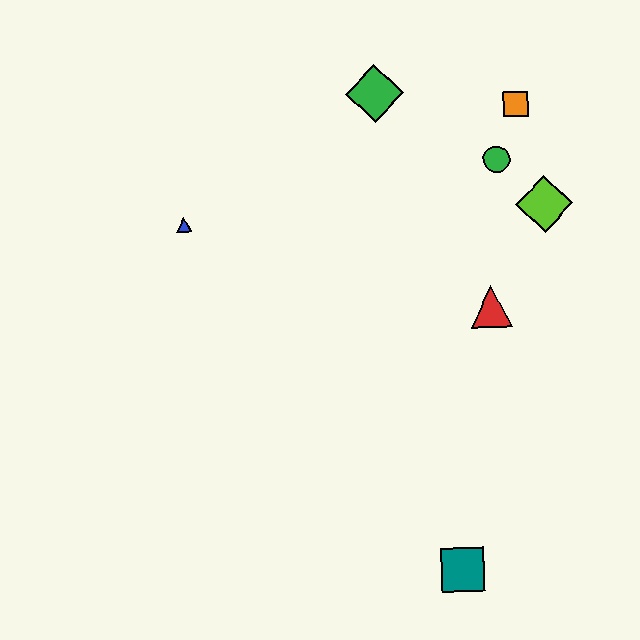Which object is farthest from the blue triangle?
The teal square is farthest from the blue triangle.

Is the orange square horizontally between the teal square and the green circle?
No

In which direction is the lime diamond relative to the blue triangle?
The lime diamond is to the right of the blue triangle.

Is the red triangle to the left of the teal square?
No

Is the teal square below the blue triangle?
Yes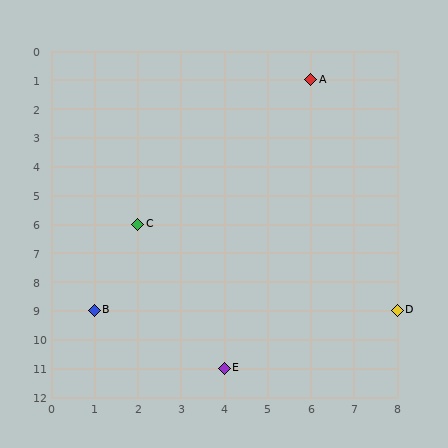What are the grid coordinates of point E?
Point E is at grid coordinates (4, 11).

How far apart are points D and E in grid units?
Points D and E are 4 columns and 2 rows apart (about 4.5 grid units diagonally).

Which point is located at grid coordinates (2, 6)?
Point C is at (2, 6).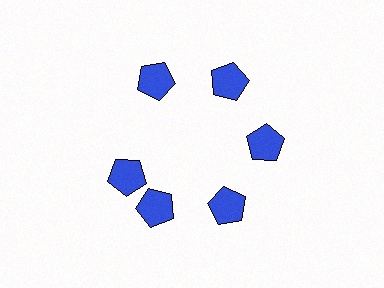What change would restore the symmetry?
The symmetry would be restored by rotating it back into even spacing with its neighbors so that all 6 pentagons sit at equal angles and equal distance from the center.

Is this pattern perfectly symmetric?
No. The 6 blue pentagons are arranged in a ring, but one element near the 9 o'clock position is rotated out of alignment along the ring, breaking the 6-fold rotational symmetry.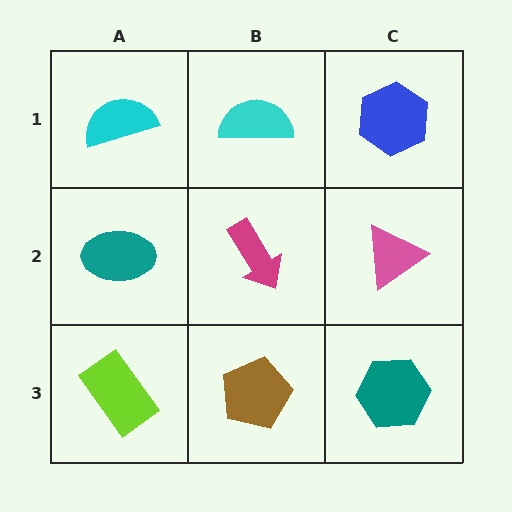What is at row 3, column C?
A teal hexagon.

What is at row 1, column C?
A blue hexagon.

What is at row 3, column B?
A brown pentagon.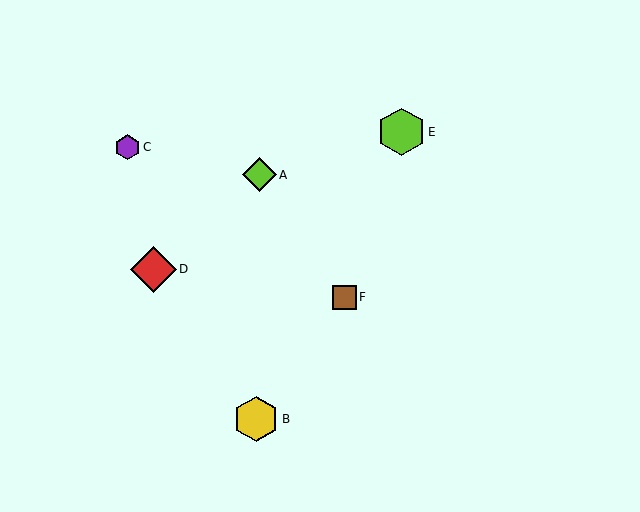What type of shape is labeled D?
Shape D is a red diamond.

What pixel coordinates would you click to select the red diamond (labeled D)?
Click at (153, 269) to select the red diamond D.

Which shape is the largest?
The lime hexagon (labeled E) is the largest.